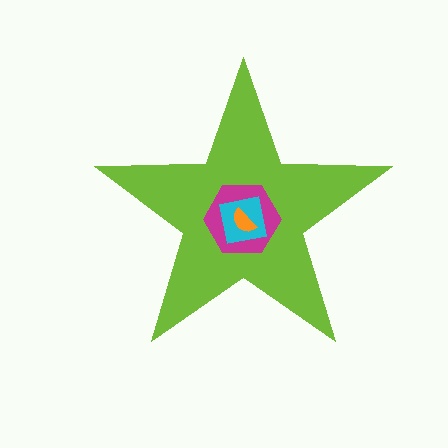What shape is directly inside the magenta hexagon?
The cyan square.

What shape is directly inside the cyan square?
The orange semicircle.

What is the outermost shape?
The lime star.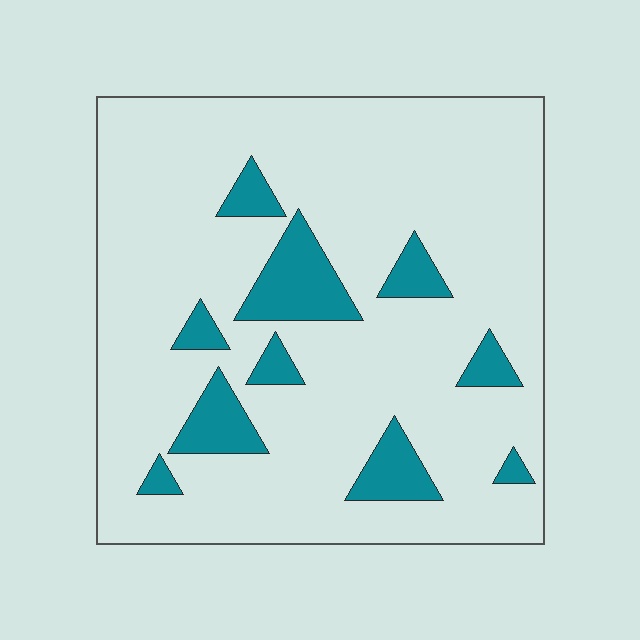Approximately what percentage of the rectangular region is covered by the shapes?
Approximately 15%.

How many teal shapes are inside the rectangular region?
10.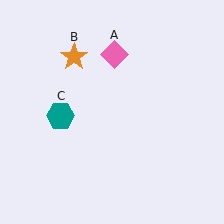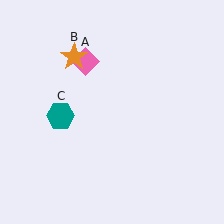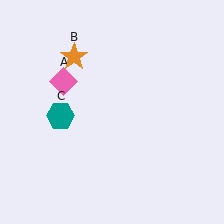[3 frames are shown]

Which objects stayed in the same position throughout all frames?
Orange star (object B) and teal hexagon (object C) remained stationary.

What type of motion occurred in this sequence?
The pink diamond (object A) rotated counterclockwise around the center of the scene.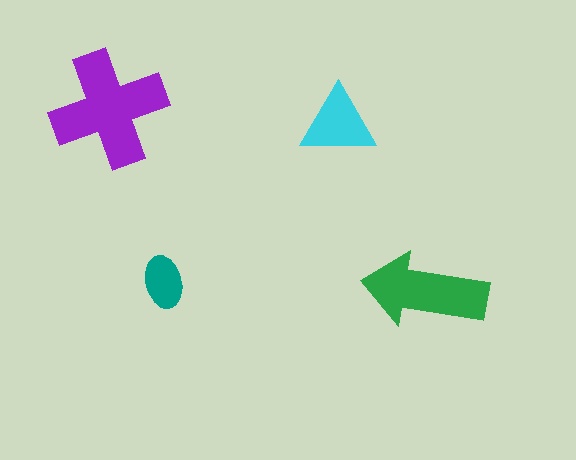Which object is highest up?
The purple cross is topmost.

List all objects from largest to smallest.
The purple cross, the green arrow, the cyan triangle, the teal ellipse.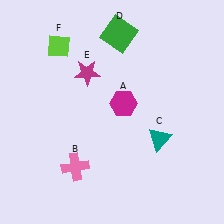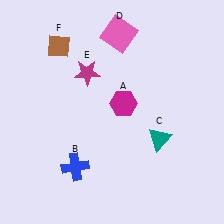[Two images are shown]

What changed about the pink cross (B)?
In Image 1, B is pink. In Image 2, it changed to blue.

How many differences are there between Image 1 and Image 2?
There are 3 differences between the two images.